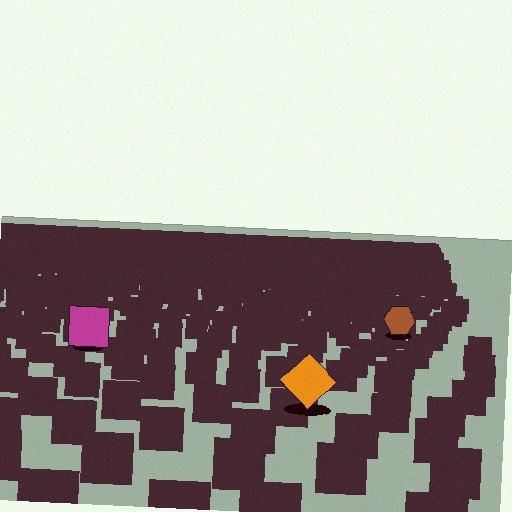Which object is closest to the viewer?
The orange diamond is closest. The texture marks near it are larger and more spread out.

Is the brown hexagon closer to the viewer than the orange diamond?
No. The orange diamond is closer — you can tell from the texture gradient: the ground texture is coarser near it.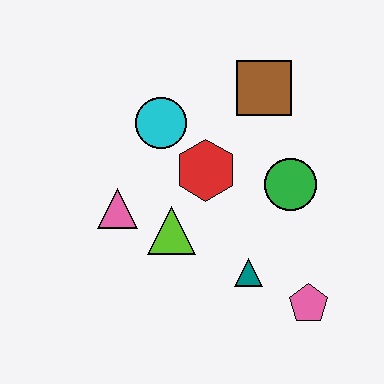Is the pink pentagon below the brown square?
Yes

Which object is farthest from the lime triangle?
The brown square is farthest from the lime triangle.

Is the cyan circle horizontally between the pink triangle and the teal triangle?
Yes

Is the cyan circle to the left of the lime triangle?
Yes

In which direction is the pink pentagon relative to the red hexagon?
The pink pentagon is below the red hexagon.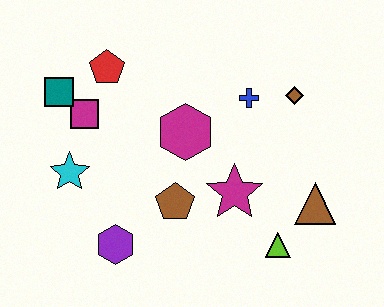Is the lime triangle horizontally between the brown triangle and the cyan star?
Yes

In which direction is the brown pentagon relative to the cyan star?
The brown pentagon is to the right of the cyan star.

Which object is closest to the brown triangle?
The lime triangle is closest to the brown triangle.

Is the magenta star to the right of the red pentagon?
Yes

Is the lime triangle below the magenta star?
Yes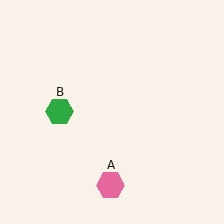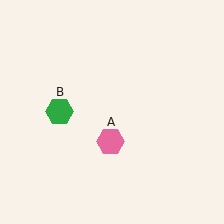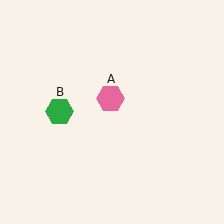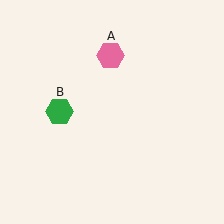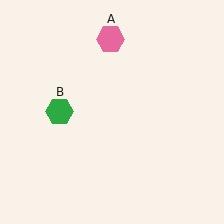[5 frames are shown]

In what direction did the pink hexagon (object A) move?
The pink hexagon (object A) moved up.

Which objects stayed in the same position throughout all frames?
Green hexagon (object B) remained stationary.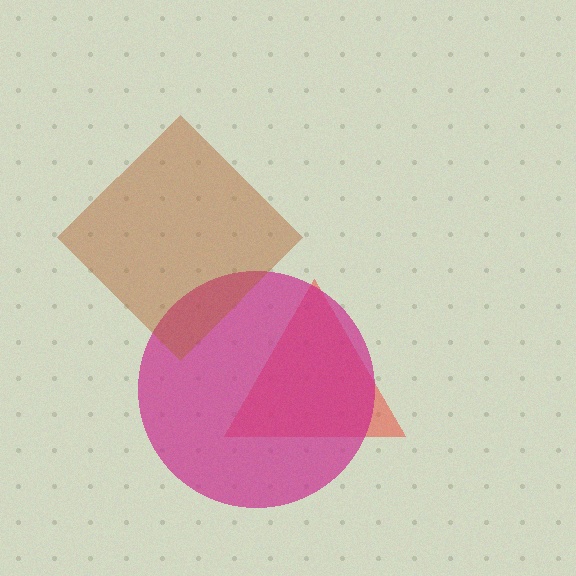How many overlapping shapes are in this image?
There are 3 overlapping shapes in the image.